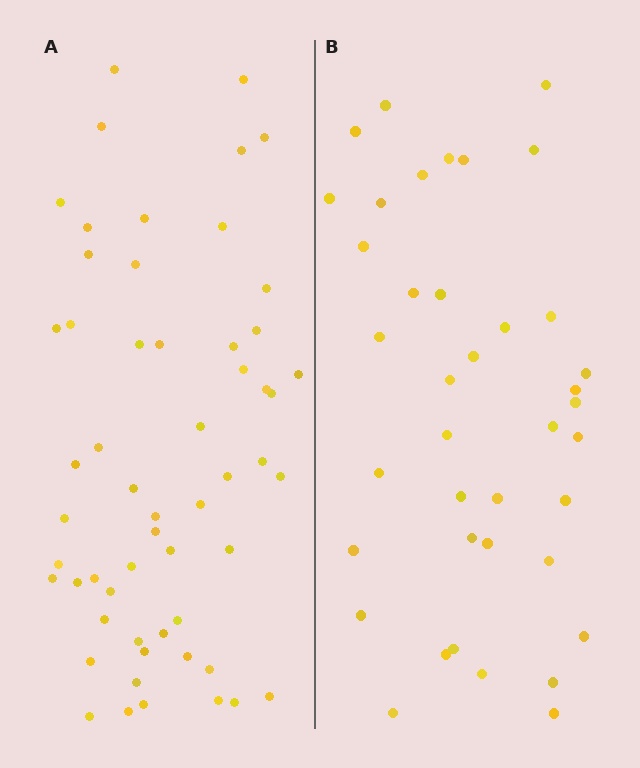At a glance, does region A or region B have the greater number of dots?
Region A (the left region) has more dots.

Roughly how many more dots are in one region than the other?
Region A has approximately 15 more dots than region B.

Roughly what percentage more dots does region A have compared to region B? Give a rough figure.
About 45% more.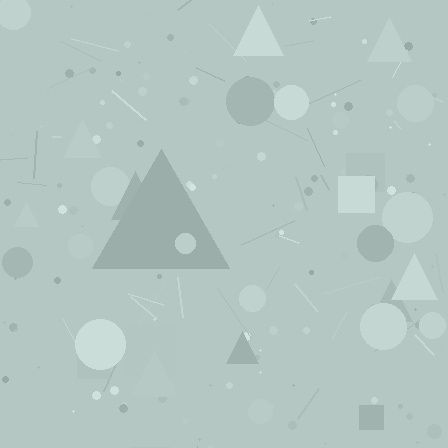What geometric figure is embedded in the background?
A triangle is embedded in the background.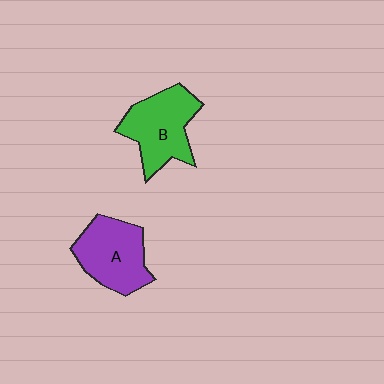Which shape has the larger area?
Shape B (green).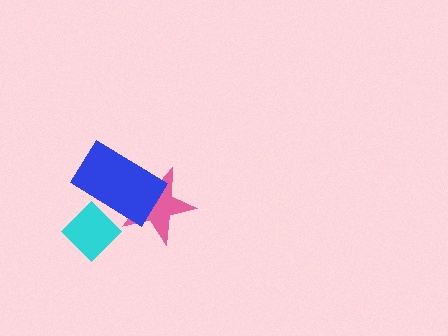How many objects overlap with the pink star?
1 object overlaps with the pink star.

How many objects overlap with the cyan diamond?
1 object overlaps with the cyan diamond.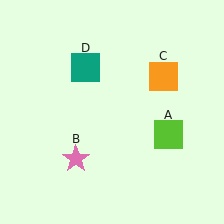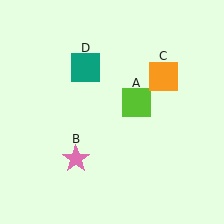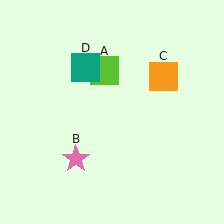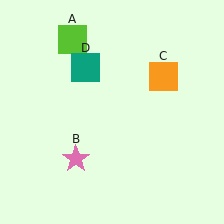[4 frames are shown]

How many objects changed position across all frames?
1 object changed position: lime square (object A).